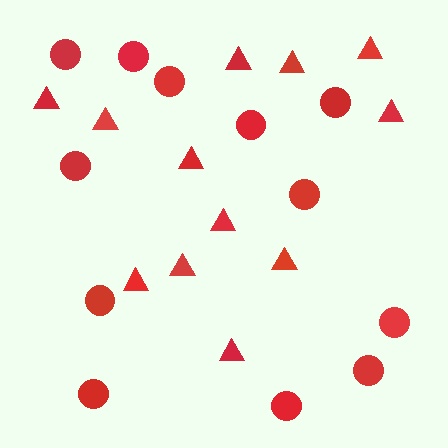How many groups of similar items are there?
There are 2 groups: one group of triangles (12) and one group of circles (12).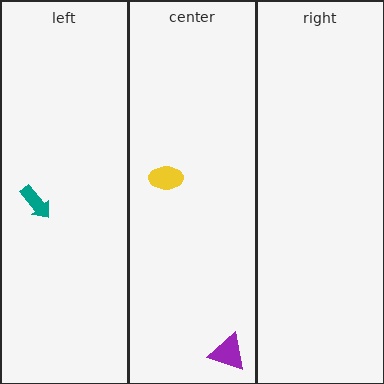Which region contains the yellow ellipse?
The center region.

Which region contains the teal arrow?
The left region.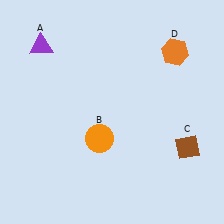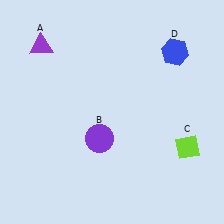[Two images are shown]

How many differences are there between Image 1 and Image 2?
There are 3 differences between the two images.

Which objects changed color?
B changed from orange to purple. C changed from brown to lime. D changed from orange to blue.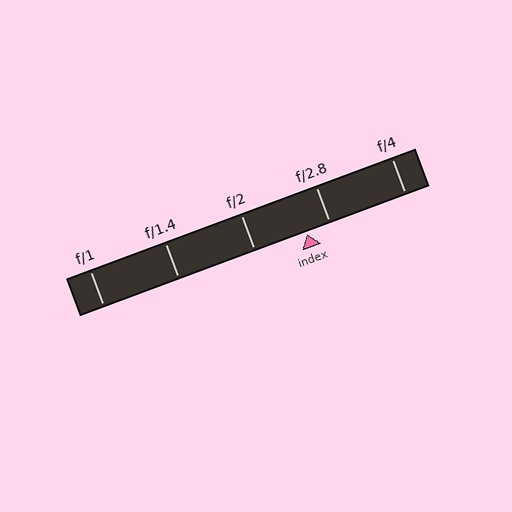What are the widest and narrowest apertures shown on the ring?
The widest aperture shown is f/1 and the narrowest is f/4.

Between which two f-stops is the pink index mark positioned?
The index mark is between f/2 and f/2.8.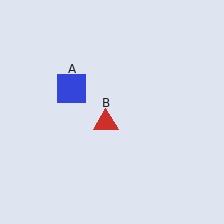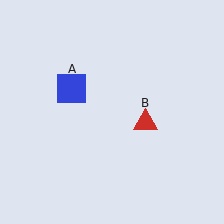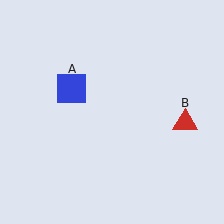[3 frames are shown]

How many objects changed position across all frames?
1 object changed position: red triangle (object B).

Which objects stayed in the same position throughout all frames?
Blue square (object A) remained stationary.